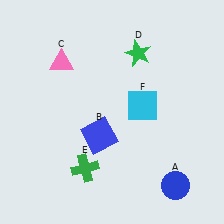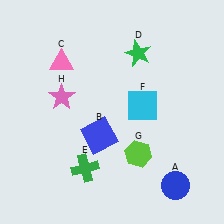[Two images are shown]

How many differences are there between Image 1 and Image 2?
There are 2 differences between the two images.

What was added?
A lime hexagon (G), a pink star (H) were added in Image 2.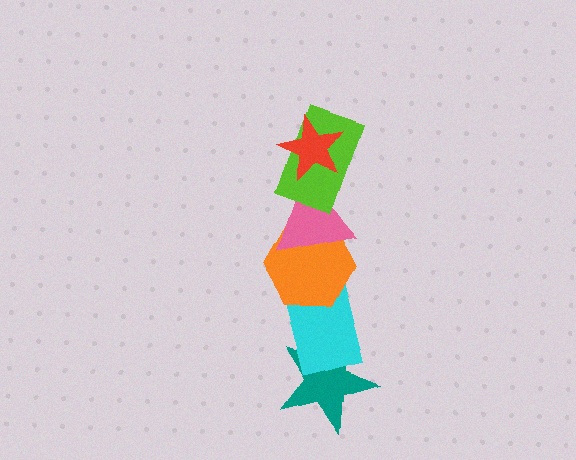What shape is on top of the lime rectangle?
The red star is on top of the lime rectangle.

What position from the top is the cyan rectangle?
The cyan rectangle is 5th from the top.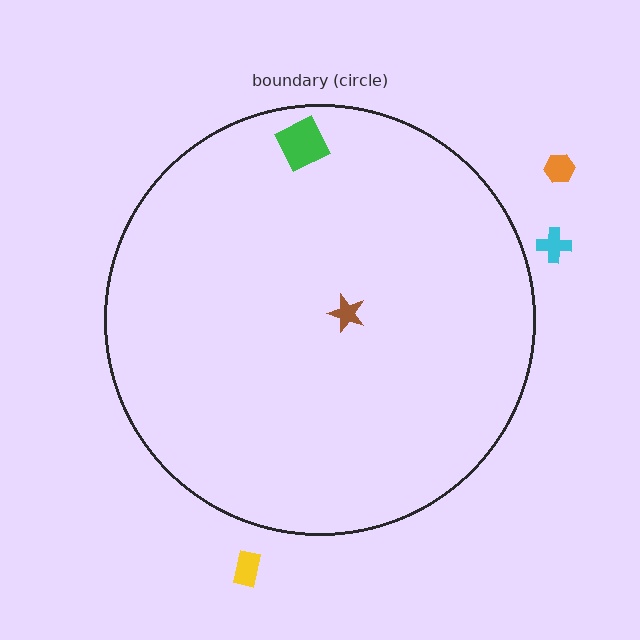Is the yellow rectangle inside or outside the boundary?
Outside.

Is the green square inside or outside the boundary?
Inside.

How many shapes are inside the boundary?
2 inside, 3 outside.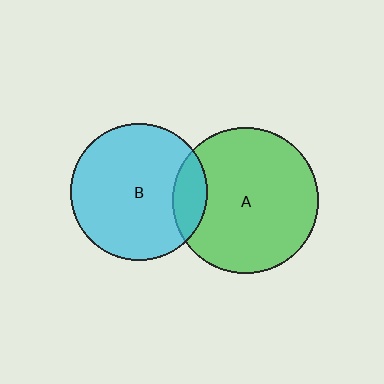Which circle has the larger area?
Circle A (green).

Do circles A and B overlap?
Yes.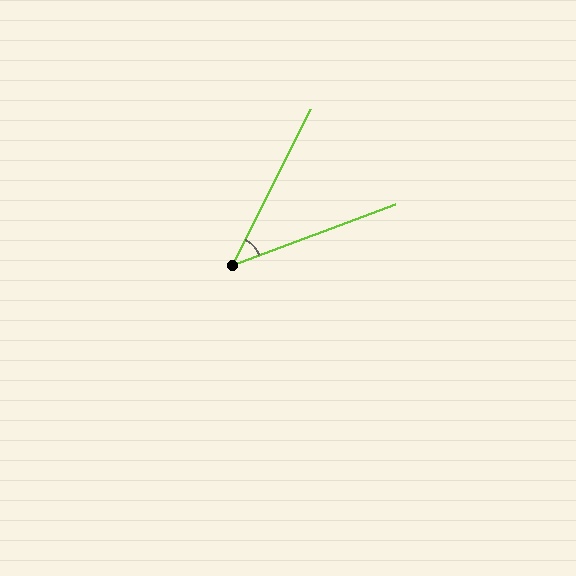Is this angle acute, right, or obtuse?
It is acute.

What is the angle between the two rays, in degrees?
Approximately 43 degrees.